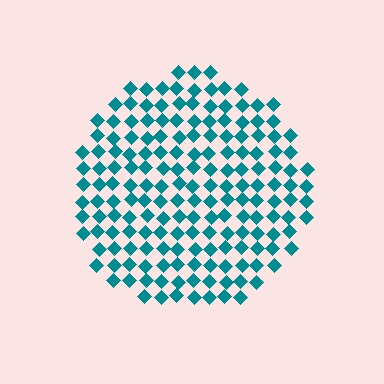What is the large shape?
The large shape is a circle.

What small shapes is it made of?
It is made of small diamonds.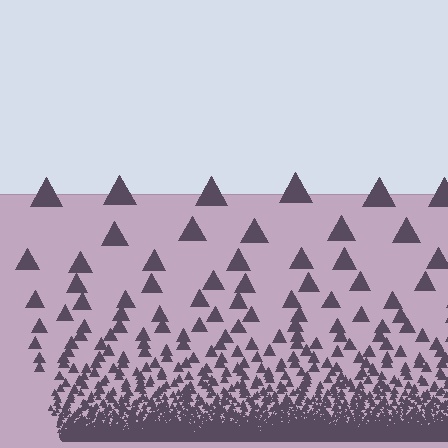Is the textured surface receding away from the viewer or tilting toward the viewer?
The surface appears to tilt toward the viewer. Texture elements get larger and sparser toward the top.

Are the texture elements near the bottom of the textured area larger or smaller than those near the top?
Smaller. The gradient is inverted — elements near the bottom are smaller and denser.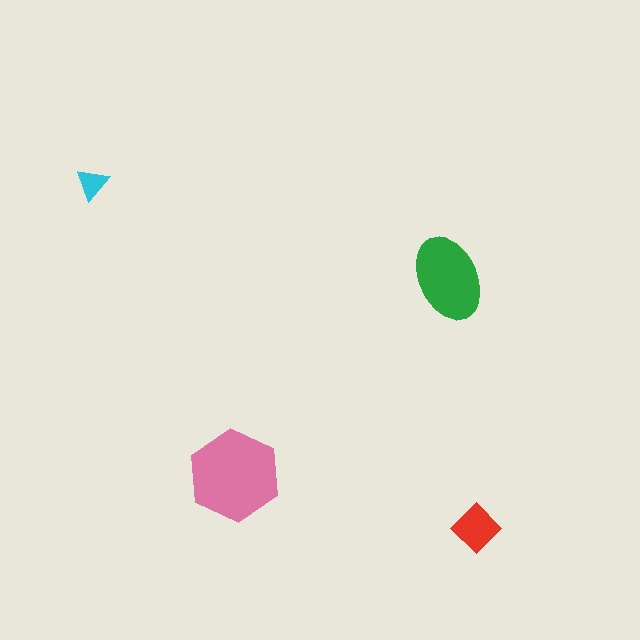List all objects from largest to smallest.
The pink hexagon, the green ellipse, the red diamond, the cyan triangle.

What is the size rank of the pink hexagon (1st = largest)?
1st.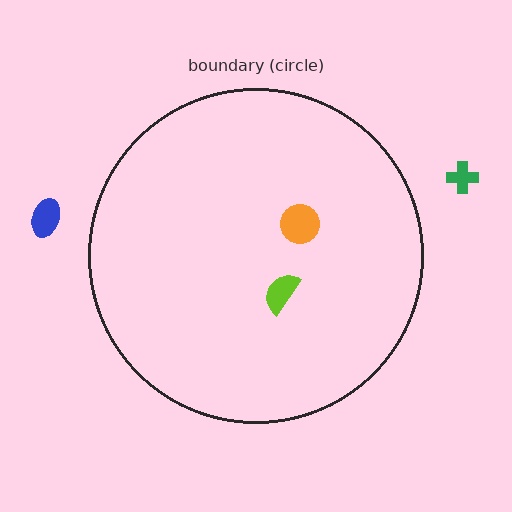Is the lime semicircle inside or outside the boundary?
Inside.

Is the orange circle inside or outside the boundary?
Inside.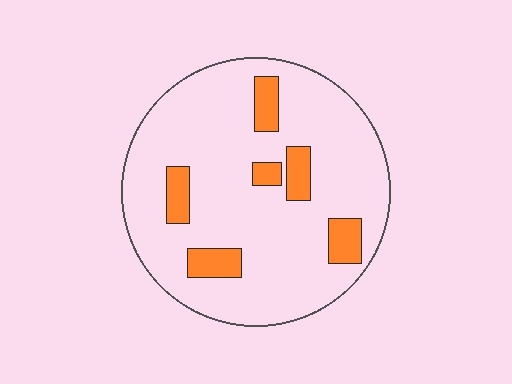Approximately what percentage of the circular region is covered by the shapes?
Approximately 15%.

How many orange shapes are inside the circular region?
6.